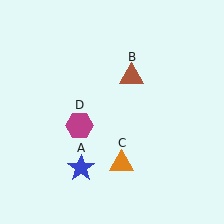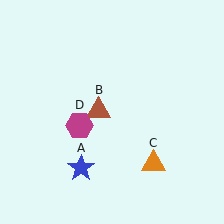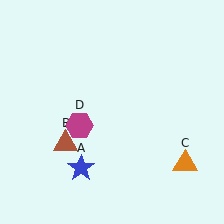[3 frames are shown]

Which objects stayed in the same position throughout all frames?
Blue star (object A) and magenta hexagon (object D) remained stationary.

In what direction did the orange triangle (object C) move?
The orange triangle (object C) moved right.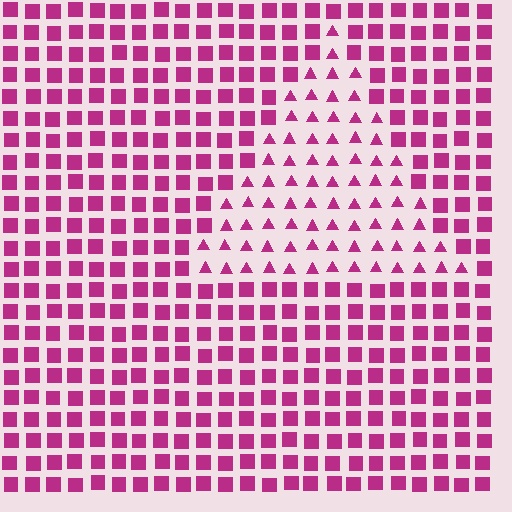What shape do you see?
I see a triangle.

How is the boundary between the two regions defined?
The boundary is defined by a change in element shape: triangles inside vs. squares outside. All elements share the same color and spacing.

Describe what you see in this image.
The image is filled with small magenta elements arranged in a uniform grid. A triangle-shaped region contains triangles, while the surrounding area contains squares. The boundary is defined purely by the change in element shape.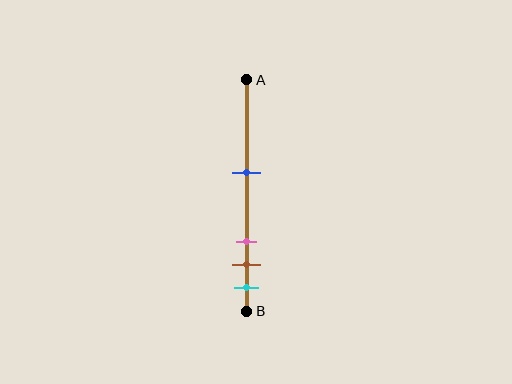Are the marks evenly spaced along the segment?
No, the marks are not evenly spaced.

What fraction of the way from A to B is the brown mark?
The brown mark is approximately 80% (0.8) of the way from A to B.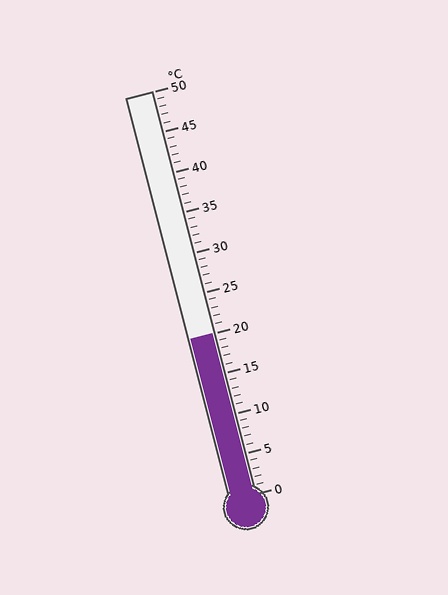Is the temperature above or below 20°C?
The temperature is at 20°C.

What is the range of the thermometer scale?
The thermometer scale ranges from 0°C to 50°C.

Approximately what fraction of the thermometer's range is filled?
The thermometer is filled to approximately 40% of its range.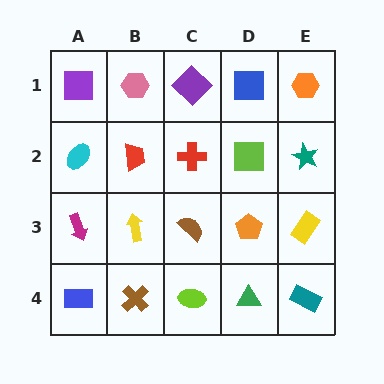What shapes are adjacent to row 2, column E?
An orange hexagon (row 1, column E), a yellow rectangle (row 3, column E), a lime square (row 2, column D).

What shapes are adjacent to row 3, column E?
A teal star (row 2, column E), a teal rectangle (row 4, column E), an orange pentagon (row 3, column D).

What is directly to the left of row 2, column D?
A red cross.